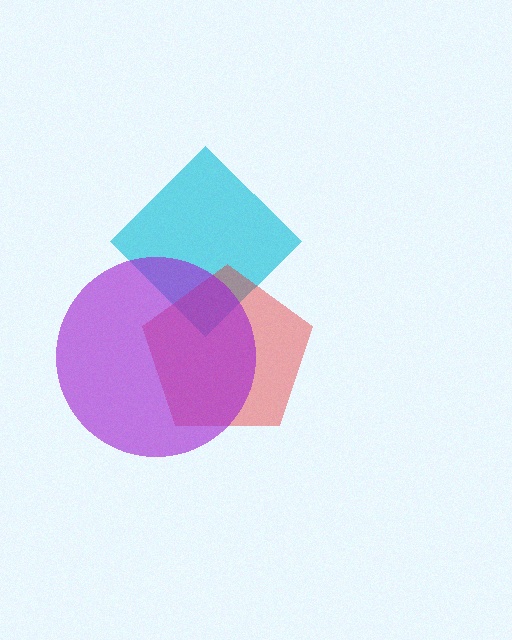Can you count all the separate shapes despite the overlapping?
Yes, there are 3 separate shapes.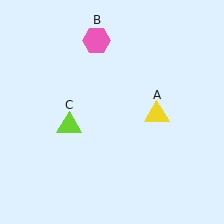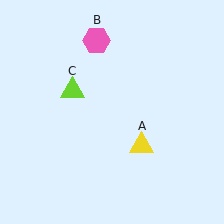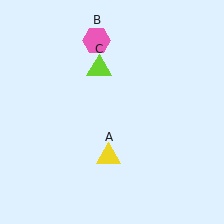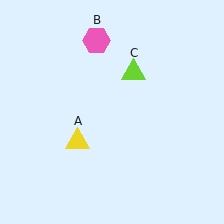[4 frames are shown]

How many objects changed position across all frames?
2 objects changed position: yellow triangle (object A), lime triangle (object C).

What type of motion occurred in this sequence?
The yellow triangle (object A), lime triangle (object C) rotated clockwise around the center of the scene.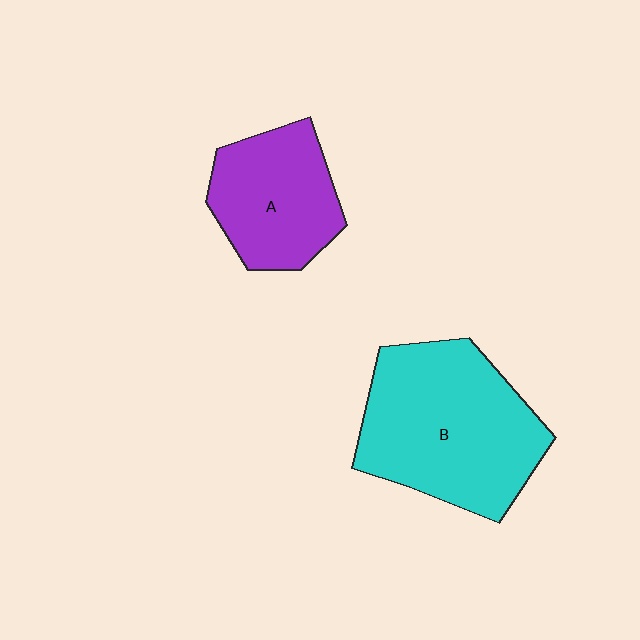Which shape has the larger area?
Shape B (cyan).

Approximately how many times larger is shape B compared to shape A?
Approximately 1.6 times.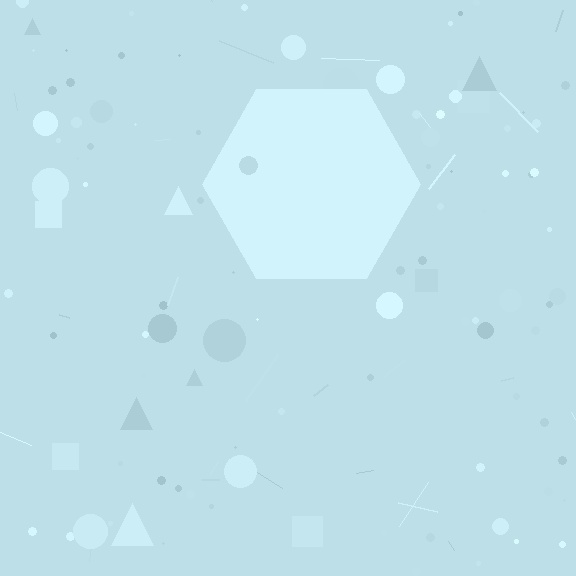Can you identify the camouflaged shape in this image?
The camouflaged shape is a hexagon.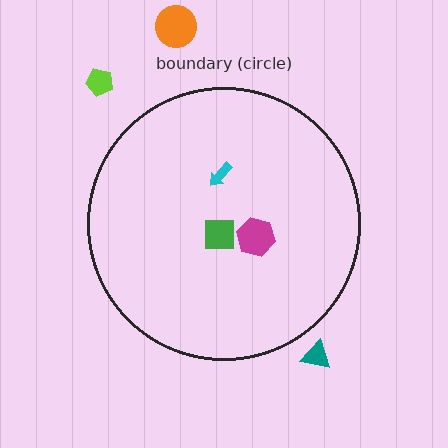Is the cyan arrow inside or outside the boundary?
Inside.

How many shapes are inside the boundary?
3 inside, 3 outside.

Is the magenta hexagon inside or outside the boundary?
Inside.